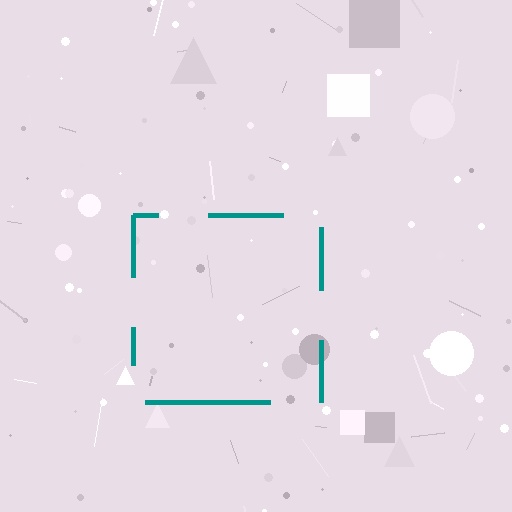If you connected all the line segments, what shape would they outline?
They would outline a square.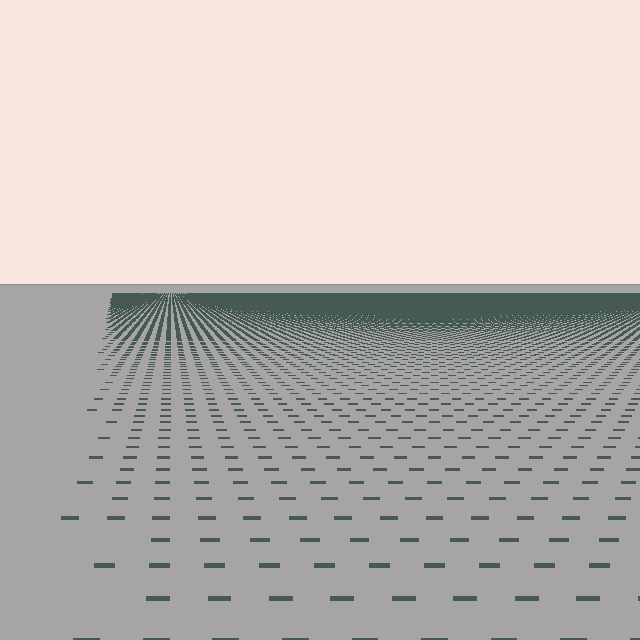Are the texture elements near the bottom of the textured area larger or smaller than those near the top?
Larger. Near the bottom, elements are closer to the viewer and appear at a bigger on-screen size.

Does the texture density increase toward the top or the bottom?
Density increases toward the top.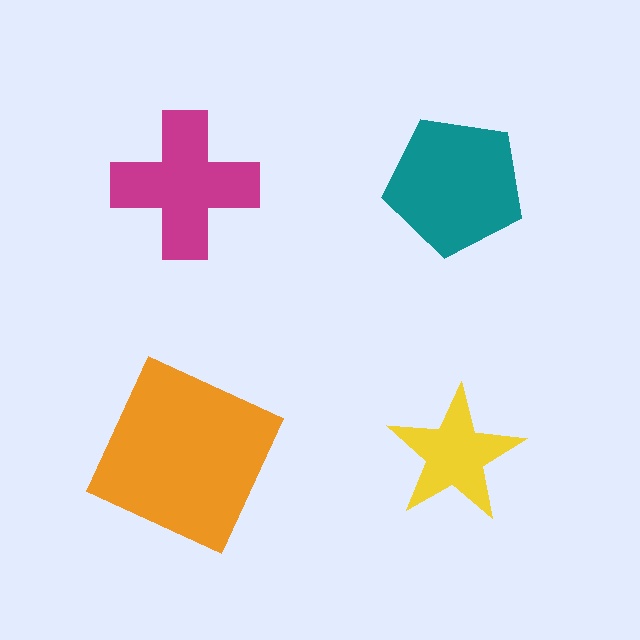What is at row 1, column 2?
A teal pentagon.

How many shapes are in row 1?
2 shapes.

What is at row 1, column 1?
A magenta cross.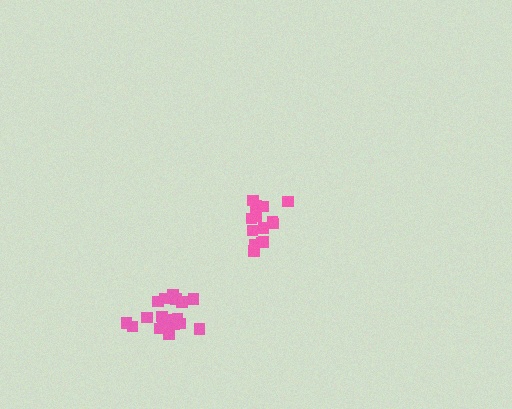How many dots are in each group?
Group 1: 19 dots, Group 2: 14 dots (33 total).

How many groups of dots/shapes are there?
There are 2 groups.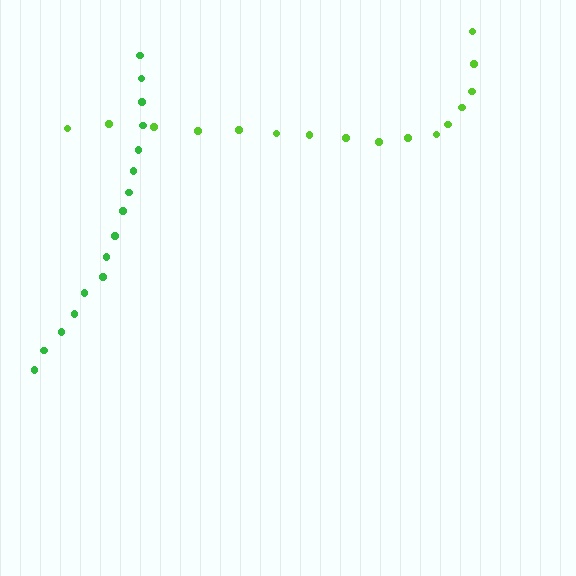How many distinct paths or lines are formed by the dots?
There are 2 distinct paths.